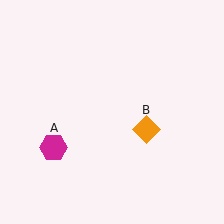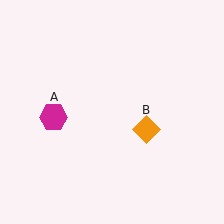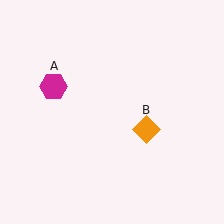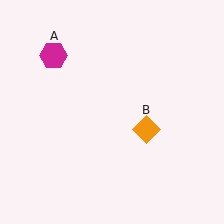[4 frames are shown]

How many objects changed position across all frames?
1 object changed position: magenta hexagon (object A).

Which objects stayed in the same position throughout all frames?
Orange diamond (object B) remained stationary.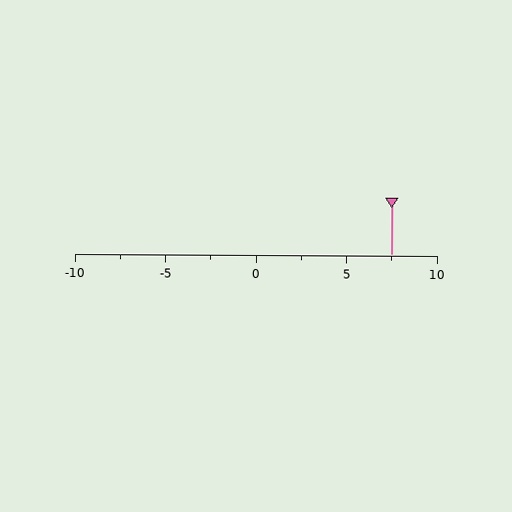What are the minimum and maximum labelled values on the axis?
The axis runs from -10 to 10.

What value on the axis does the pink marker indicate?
The marker indicates approximately 7.5.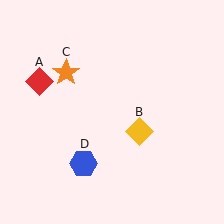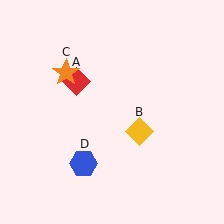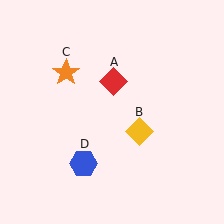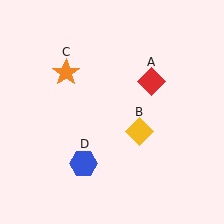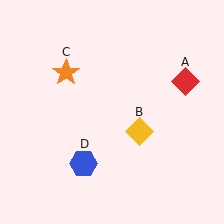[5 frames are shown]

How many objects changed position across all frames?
1 object changed position: red diamond (object A).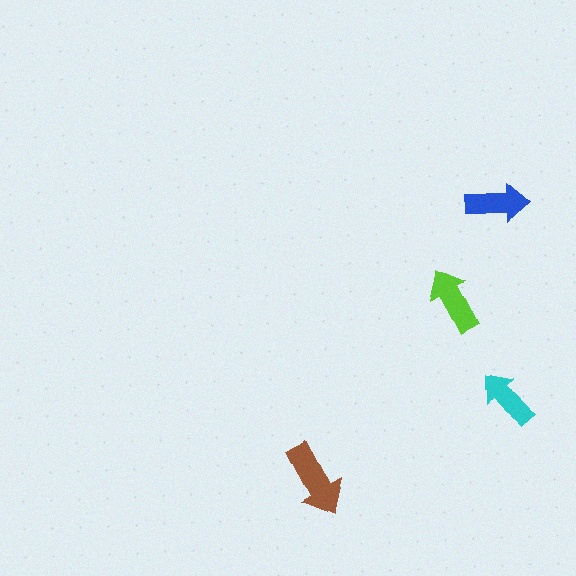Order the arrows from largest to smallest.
the brown one, the lime one, the blue one, the cyan one.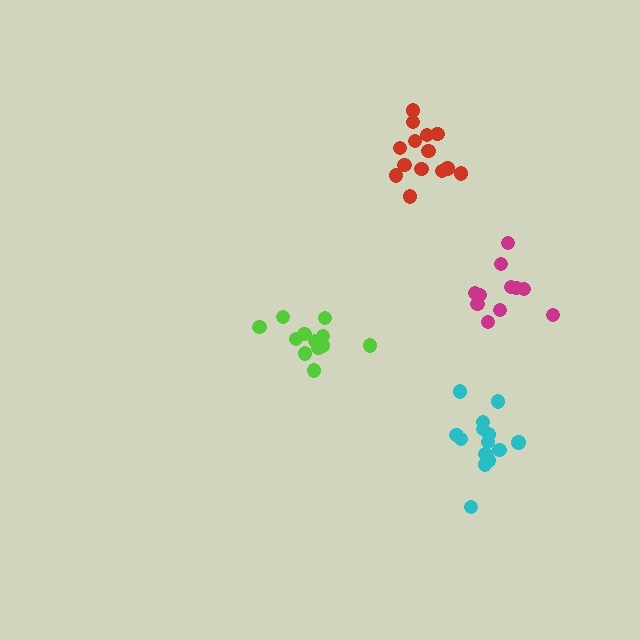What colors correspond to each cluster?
The clusters are colored: cyan, lime, red, magenta.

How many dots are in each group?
Group 1: 14 dots, Group 2: 12 dots, Group 3: 14 dots, Group 4: 11 dots (51 total).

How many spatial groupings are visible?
There are 4 spatial groupings.